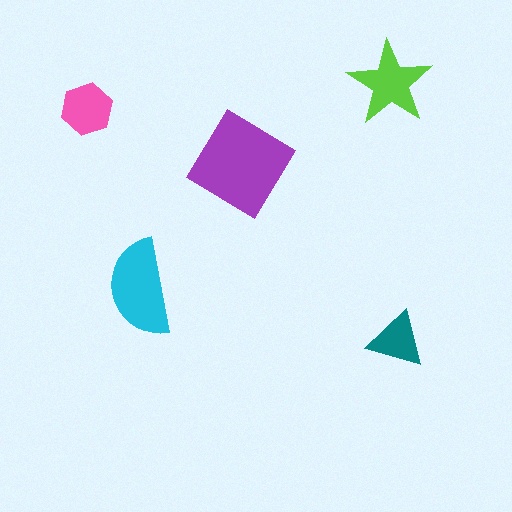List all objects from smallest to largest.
The teal triangle, the pink hexagon, the lime star, the cyan semicircle, the purple diamond.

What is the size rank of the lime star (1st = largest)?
3rd.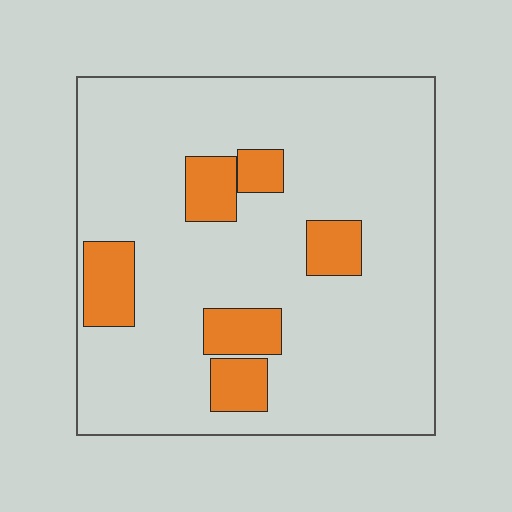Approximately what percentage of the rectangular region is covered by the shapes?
Approximately 15%.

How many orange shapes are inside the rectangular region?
6.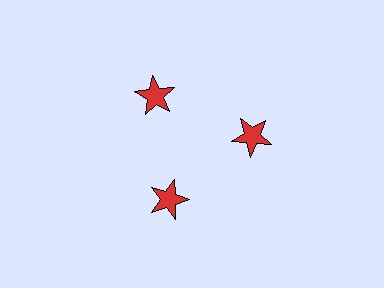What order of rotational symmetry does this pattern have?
This pattern has 3-fold rotational symmetry.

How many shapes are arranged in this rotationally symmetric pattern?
There are 3 shapes, arranged in 3 groups of 1.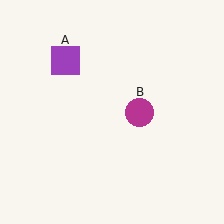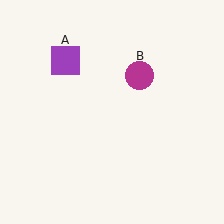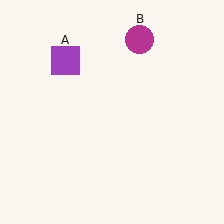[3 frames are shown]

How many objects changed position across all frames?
1 object changed position: magenta circle (object B).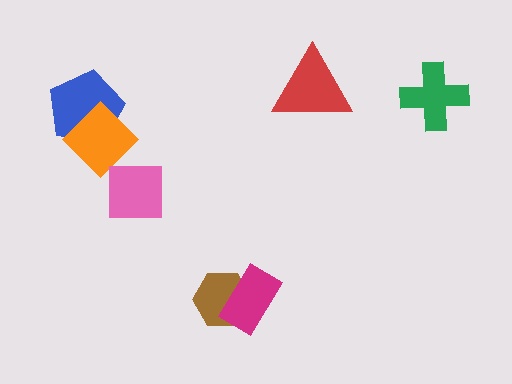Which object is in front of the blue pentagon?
The orange diamond is in front of the blue pentagon.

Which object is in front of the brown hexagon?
The magenta rectangle is in front of the brown hexagon.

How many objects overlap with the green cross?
0 objects overlap with the green cross.